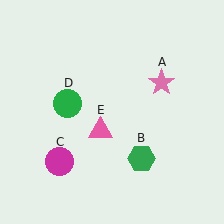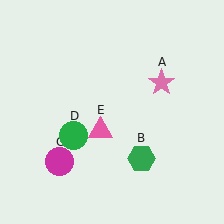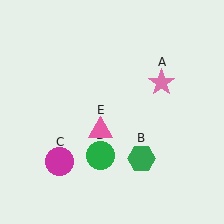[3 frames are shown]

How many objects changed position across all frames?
1 object changed position: green circle (object D).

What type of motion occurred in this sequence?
The green circle (object D) rotated counterclockwise around the center of the scene.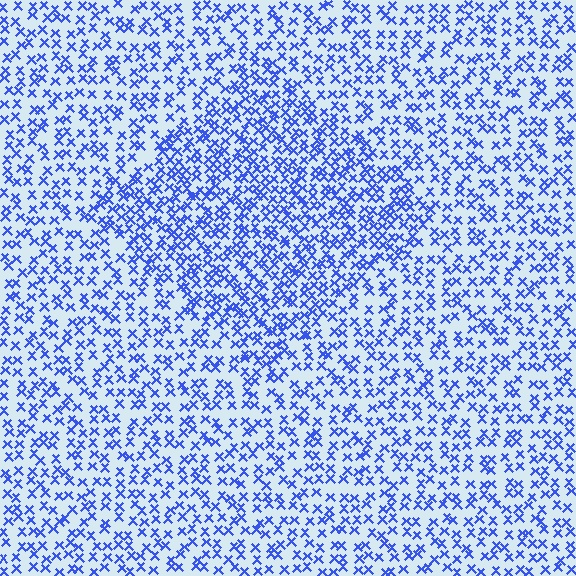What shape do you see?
I see a diamond.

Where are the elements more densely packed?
The elements are more densely packed inside the diamond boundary.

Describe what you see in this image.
The image contains small blue elements arranged at two different densities. A diamond-shaped region is visible where the elements are more densely packed than the surrounding area.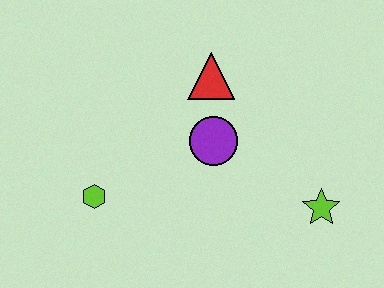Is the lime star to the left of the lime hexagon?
No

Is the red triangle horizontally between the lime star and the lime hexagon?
Yes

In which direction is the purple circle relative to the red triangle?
The purple circle is below the red triangle.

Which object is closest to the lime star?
The purple circle is closest to the lime star.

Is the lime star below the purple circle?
Yes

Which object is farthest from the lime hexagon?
The lime star is farthest from the lime hexagon.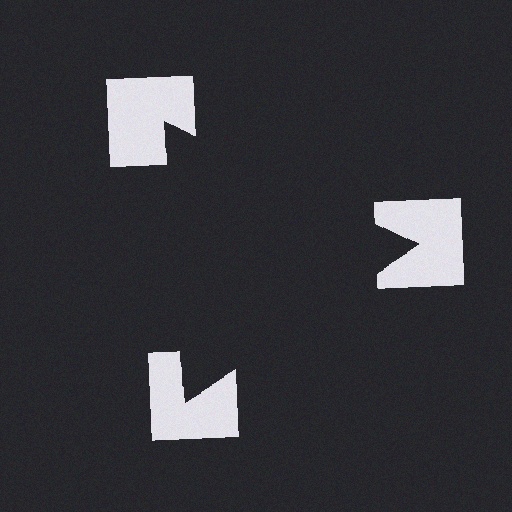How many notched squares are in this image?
There are 3 — one at each vertex of the illusory triangle.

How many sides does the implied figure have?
3 sides.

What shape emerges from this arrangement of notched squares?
An illusory triangle — its edges are inferred from the aligned wedge cuts in the notched squares, not physically drawn.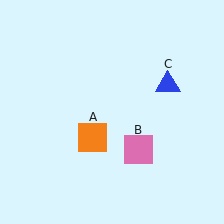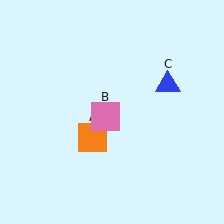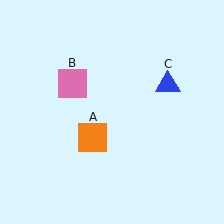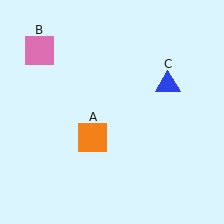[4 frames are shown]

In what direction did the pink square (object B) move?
The pink square (object B) moved up and to the left.